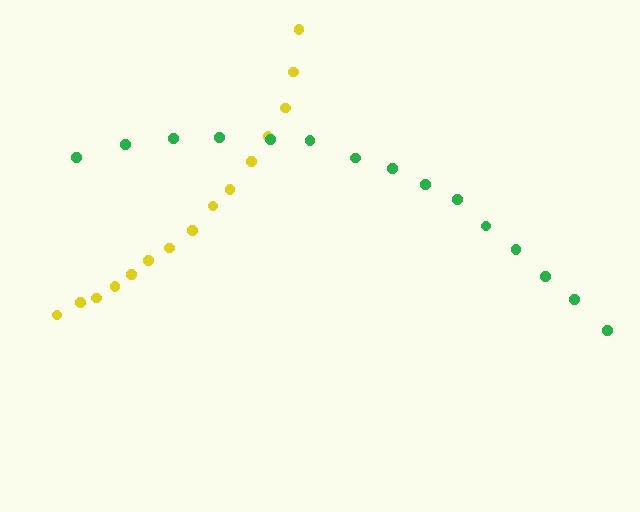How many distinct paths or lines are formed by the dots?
There are 2 distinct paths.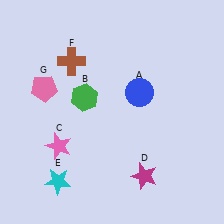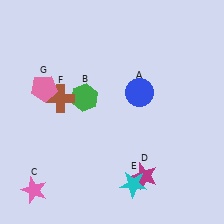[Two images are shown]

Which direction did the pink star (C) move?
The pink star (C) moved down.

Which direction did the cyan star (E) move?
The cyan star (E) moved right.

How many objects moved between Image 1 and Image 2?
3 objects moved between the two images.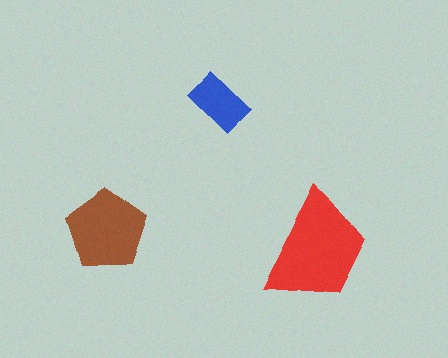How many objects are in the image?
There are 3 objects in the image.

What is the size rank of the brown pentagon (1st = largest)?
2nd.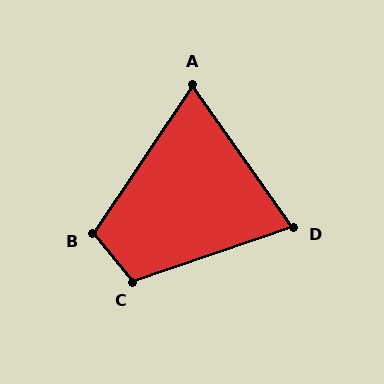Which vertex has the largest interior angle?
C, at approximately 111 degrees.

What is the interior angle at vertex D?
Approximately 73 degrees (acute).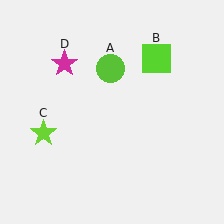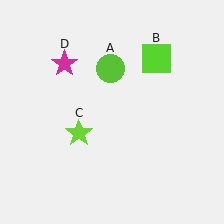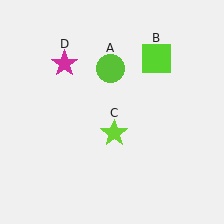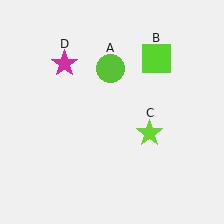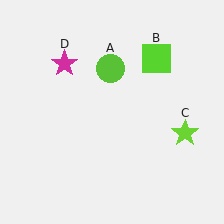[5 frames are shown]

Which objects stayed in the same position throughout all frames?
Lime circle (object A) and lime square (object B) and magenta star (object D) remained stationary.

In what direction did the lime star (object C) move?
The lime star (object C) moved right.